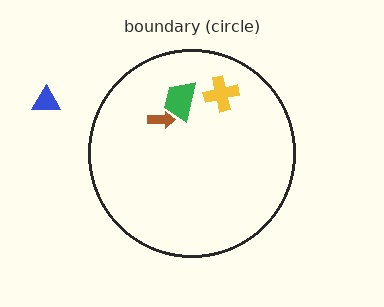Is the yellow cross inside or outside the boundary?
Inside.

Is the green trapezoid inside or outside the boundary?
Inside.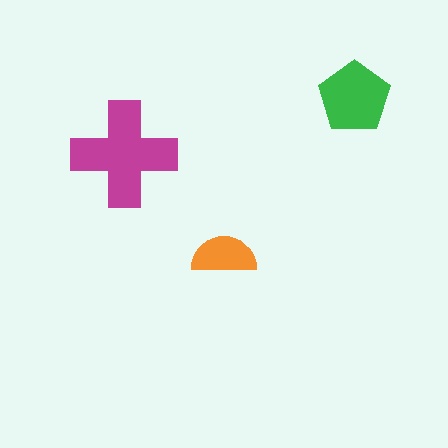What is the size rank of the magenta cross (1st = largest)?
1st.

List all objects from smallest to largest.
The orange semicircle, the green pentagon, the magenta cross.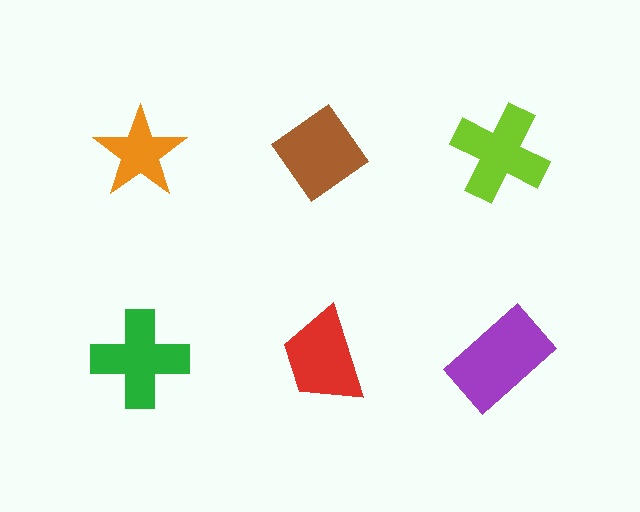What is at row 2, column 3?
A purple rectangle.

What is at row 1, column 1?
An orange star.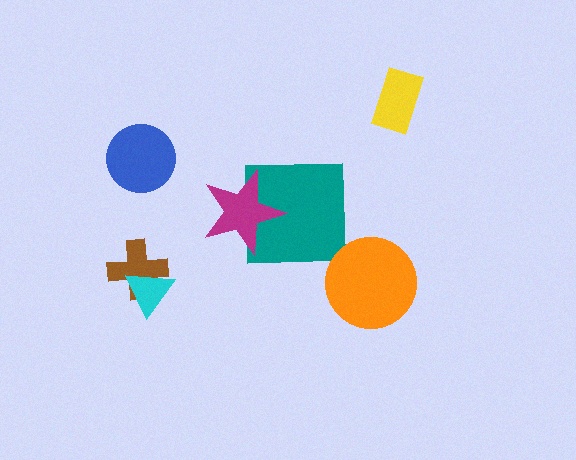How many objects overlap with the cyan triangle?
1 object overlaps with the cyan triangle.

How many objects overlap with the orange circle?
0 objects overlap with the orange circle.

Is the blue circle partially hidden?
No, no other shape covers it.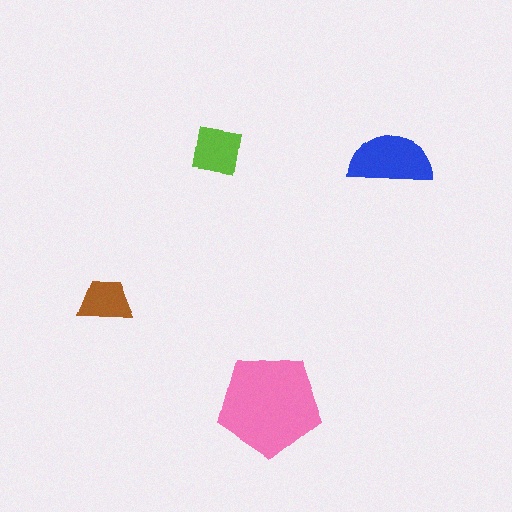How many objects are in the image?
There are 4 objects in the image.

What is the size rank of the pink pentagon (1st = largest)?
1st.